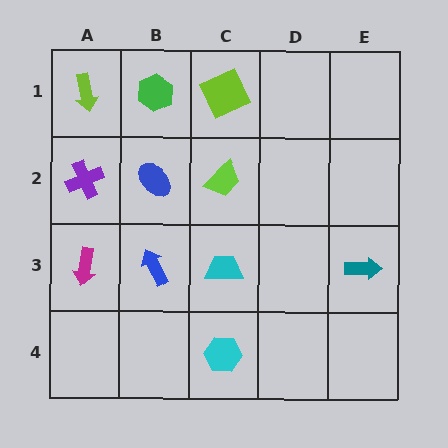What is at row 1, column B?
A green hexagon.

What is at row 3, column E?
A teal arrow.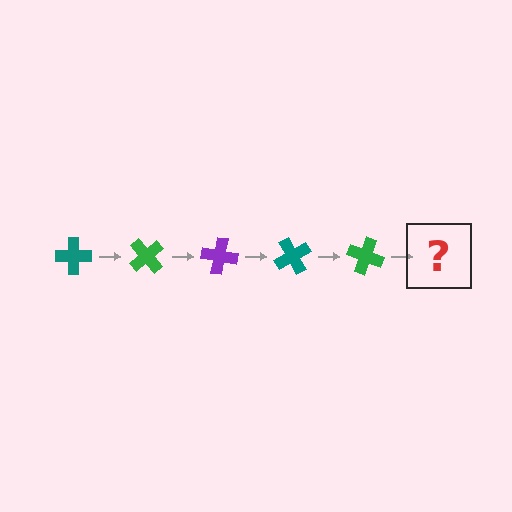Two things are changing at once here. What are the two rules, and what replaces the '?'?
The two rules are that it rotates 50 degrees each step and the color cycles through teal, green, and purple. The '?' should be a purple cross, rotated 250 degrees from the start.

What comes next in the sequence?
The next element should be a purple cross, rotated 250 degrees from the start.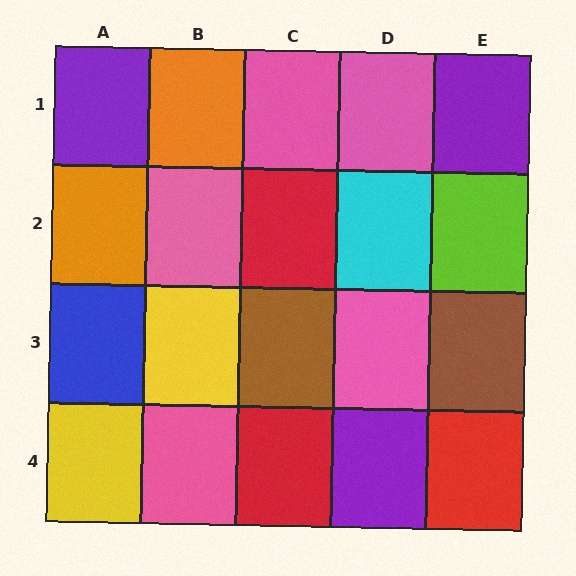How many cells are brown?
2 cells are brown.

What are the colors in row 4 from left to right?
Yellow, pink, red, purple, red.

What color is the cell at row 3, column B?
Yellow.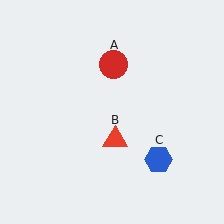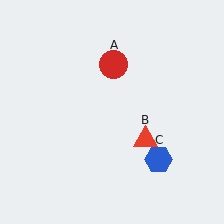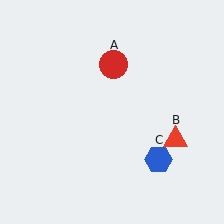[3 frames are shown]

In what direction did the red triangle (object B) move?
The red triangle (object B) moved right.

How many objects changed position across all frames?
1 object changed position: red triangle (object B).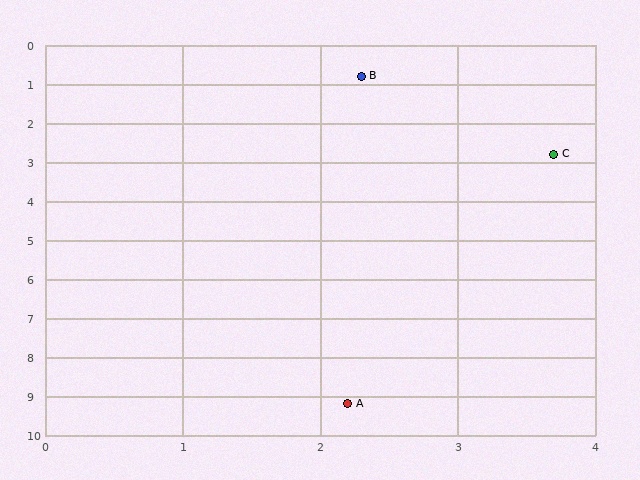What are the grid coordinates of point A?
Point A is at approximately (2.2, 9.2).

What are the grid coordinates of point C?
Point C is at approximately (3.7, 2.8).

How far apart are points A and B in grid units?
Points A and B are about 8.4 grid units apart.